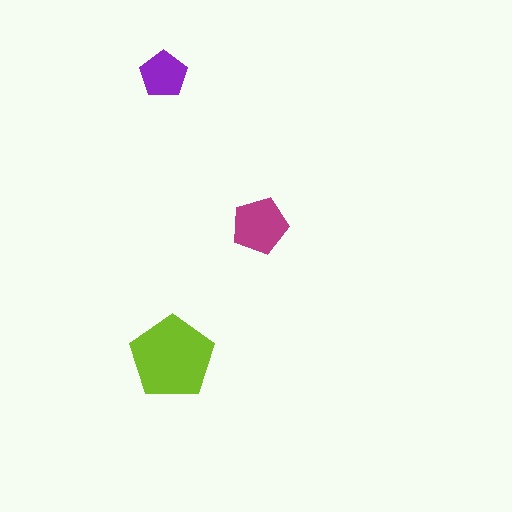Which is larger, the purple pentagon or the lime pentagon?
The lime one.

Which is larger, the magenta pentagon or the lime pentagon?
The lime one.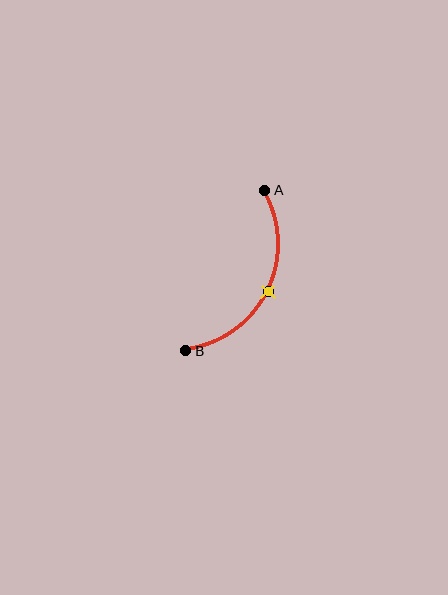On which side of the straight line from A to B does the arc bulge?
The arc bulges to the right of the straight line connecting A and B.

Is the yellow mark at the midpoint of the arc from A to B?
Yes. The yellow mark lies on the arc at equal arc-length from both A and B — it is the arc midpoint.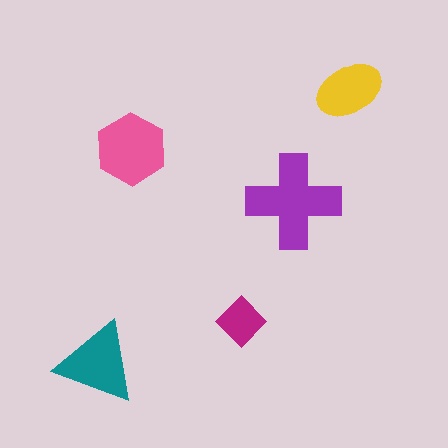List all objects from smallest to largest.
The magenta diamond, the yellow ellipse, the teal triangle, the pink hexagon, the purple cross.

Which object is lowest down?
The teal triangle is bottommost.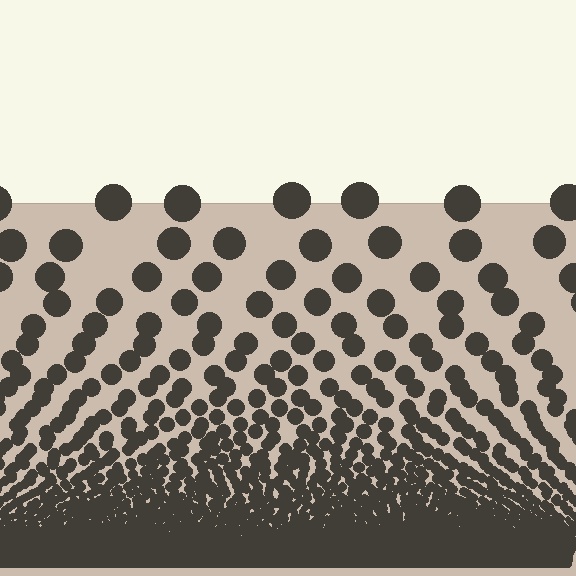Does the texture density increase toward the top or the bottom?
Density increases toward the bottom.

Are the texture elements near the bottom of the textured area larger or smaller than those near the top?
Smaller. The gradient is inverted — elements near the bottom are smaller and denser.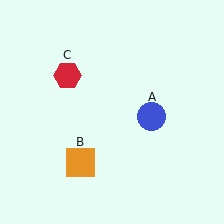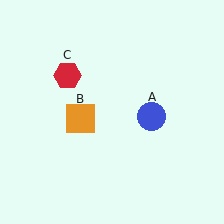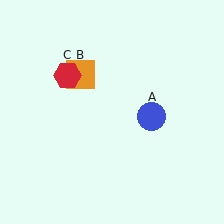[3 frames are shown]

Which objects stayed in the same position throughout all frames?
Blue circle (object A) and red hexagon (object C) remained stationary.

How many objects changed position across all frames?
1 object changed position: orange square (object B).